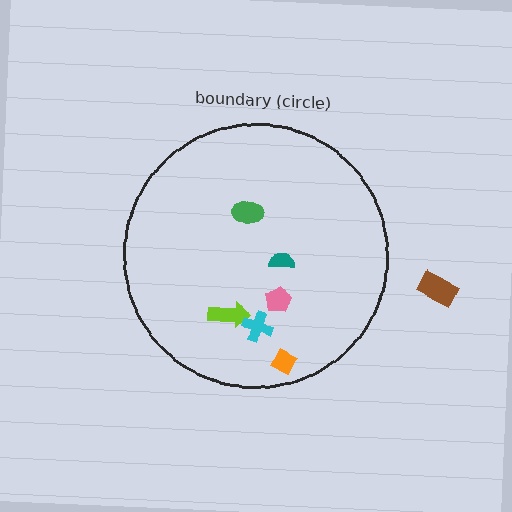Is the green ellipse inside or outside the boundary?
Inside.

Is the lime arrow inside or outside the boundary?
Inside.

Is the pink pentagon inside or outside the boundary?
Inside.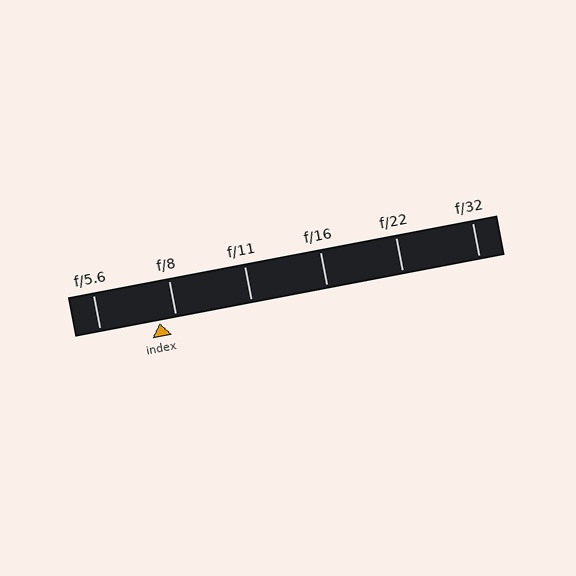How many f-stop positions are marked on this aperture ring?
There are 6 f-stop positions marked.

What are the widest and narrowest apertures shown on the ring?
The widest aperture shown is f/5.6 and the narrowest is f/32.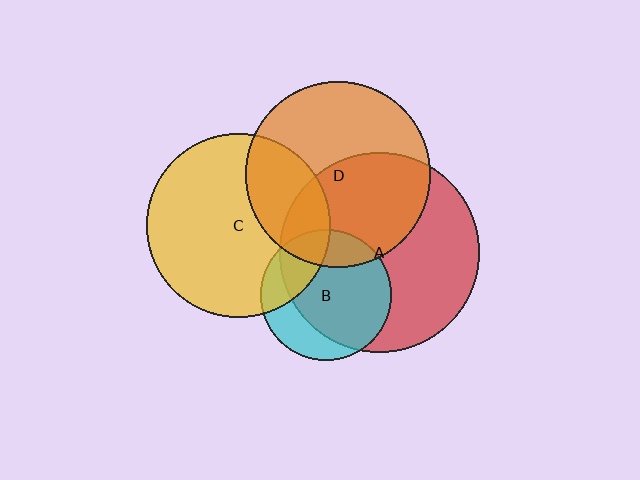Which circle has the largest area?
Circle A (red).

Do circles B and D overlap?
Yes.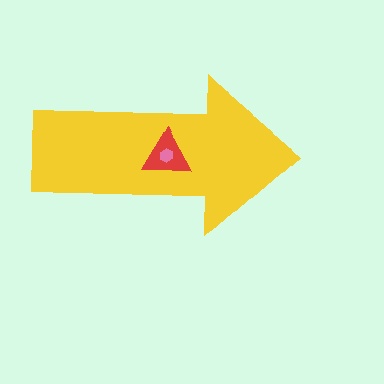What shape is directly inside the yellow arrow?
The red triangle.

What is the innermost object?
The pink hexagon.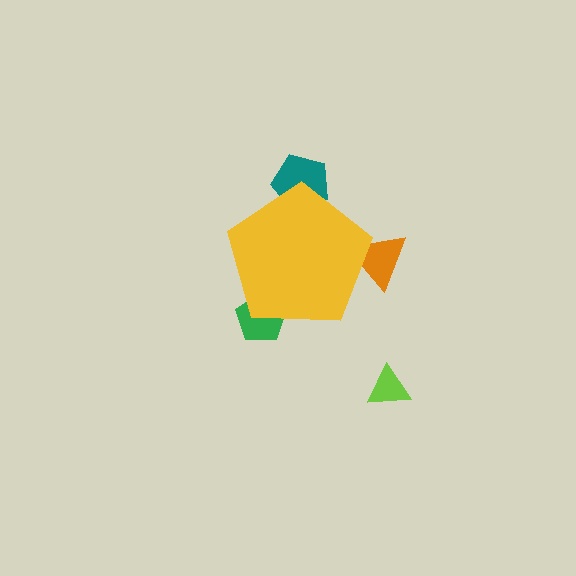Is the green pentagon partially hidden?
Yes, the green pentagon is partially hidden behind the yellow pentagon.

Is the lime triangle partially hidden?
No, the lime triangle is fully visible.